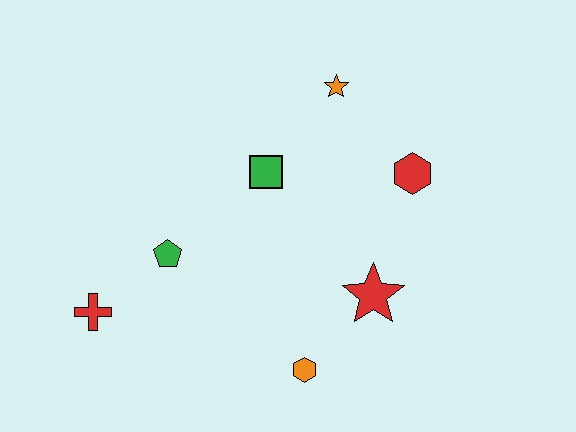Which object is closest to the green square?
The orange star is closest to the green square.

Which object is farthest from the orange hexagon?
The orange star is farthest from the orange hexagon.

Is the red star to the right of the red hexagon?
No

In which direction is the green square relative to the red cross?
The green square is to the right of the red cross.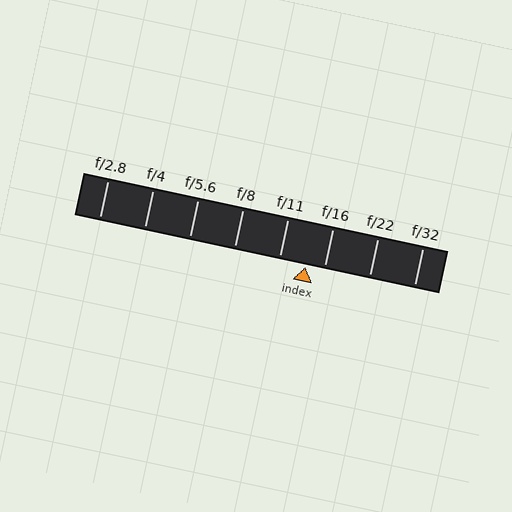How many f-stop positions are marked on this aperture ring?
There are 8 f-stop positions marked.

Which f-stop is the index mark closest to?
The index mark is closest to f/16.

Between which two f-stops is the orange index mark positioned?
The index mark is between f/11 and f/16.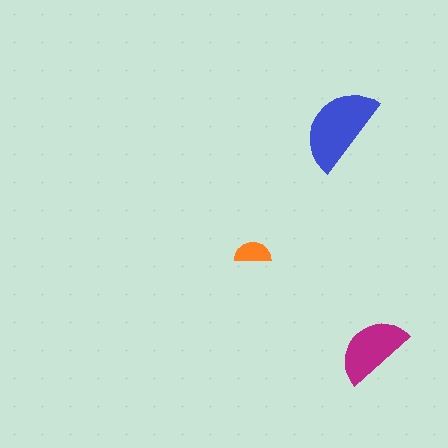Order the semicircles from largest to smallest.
the blue one, the magenta one, the orange one.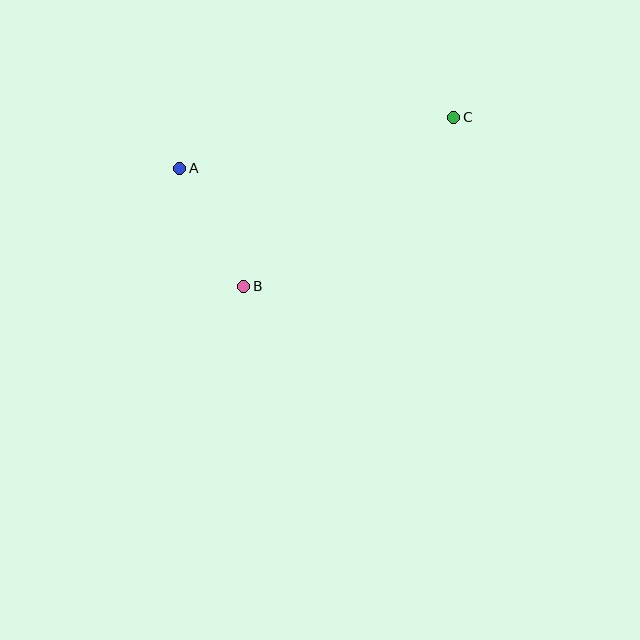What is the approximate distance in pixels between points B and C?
The distance between B and C is approximately 270 pixels.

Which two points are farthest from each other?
Points A and C are farthest from each other.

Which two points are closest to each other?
Points A and B are closest to each other.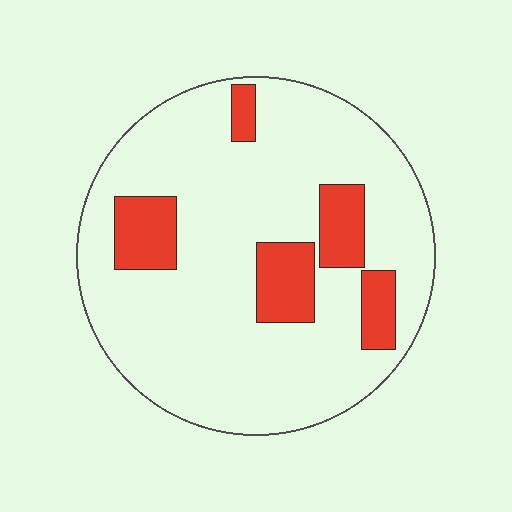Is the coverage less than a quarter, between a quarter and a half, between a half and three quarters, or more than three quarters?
Less than a quarter.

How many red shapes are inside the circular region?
5.